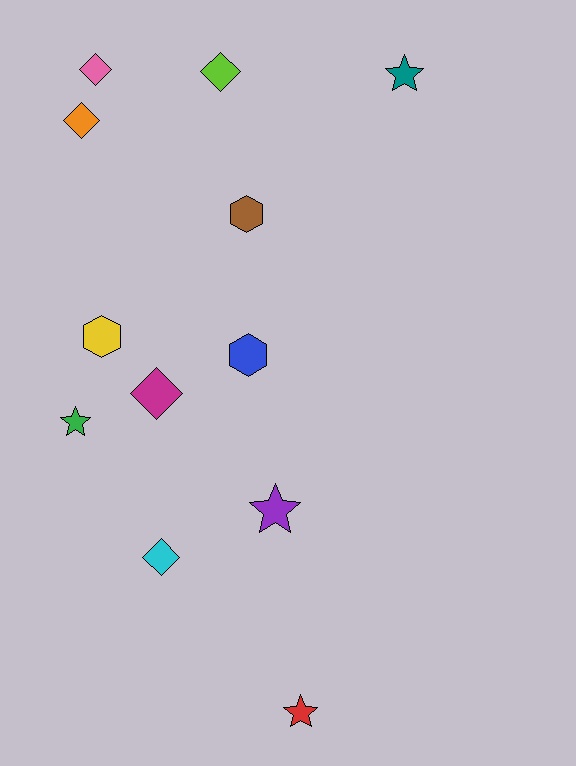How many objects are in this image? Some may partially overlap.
There are 12 objects.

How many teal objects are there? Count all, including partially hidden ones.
There is 1 teal object.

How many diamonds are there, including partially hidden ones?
There are 5 diamonds.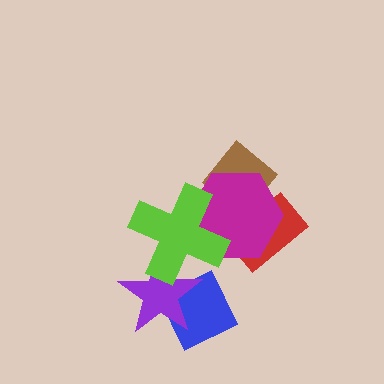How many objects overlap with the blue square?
1 object overlaps with the blue square.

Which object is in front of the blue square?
The purple star is in front of the blue square.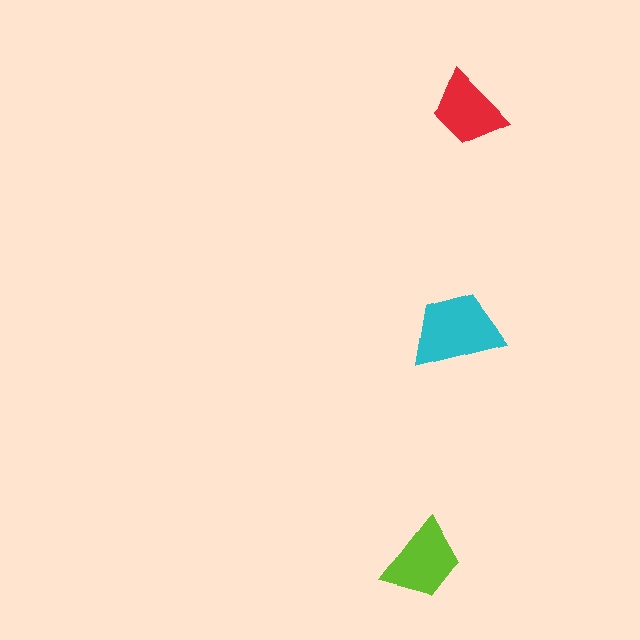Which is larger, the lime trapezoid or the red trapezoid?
The lime one.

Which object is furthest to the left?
The lime trapezoid is leftmost.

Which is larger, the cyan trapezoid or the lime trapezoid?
The cyan one.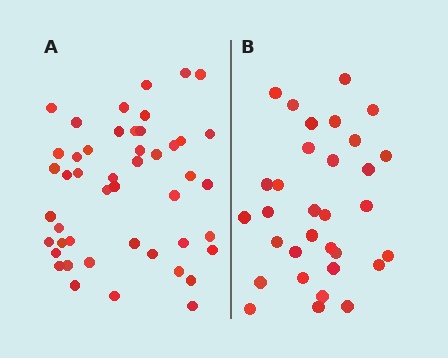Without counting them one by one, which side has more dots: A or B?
Region A (the left region) has more dots.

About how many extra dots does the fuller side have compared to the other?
Region A has approximately 15 more dots than region B.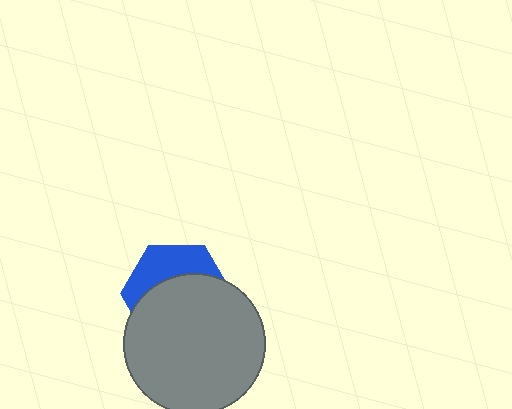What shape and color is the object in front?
The object in front is a gray circle.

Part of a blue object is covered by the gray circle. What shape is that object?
It is a hexagon.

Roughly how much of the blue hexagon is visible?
A small part of it is visible (roughly 36%).